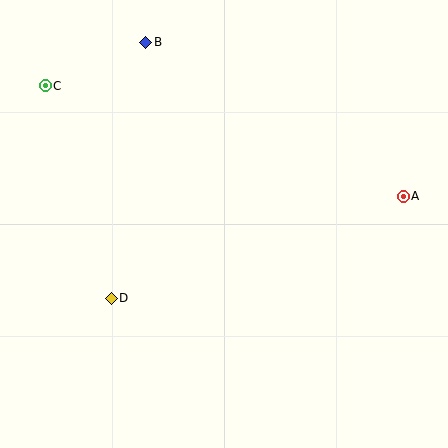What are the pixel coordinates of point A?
Point A is at (403, 196).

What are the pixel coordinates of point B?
Point B is at (146, 42).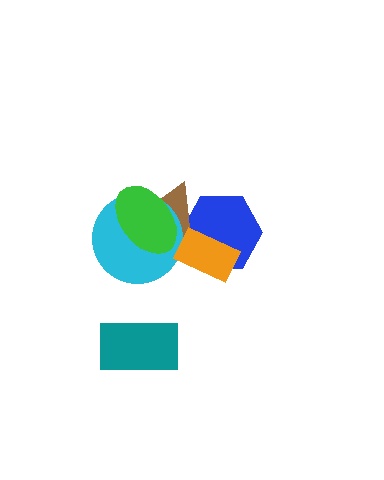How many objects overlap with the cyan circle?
2 objects overlap with the cyan circle.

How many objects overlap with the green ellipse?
2 objects overlap with the green ellipse.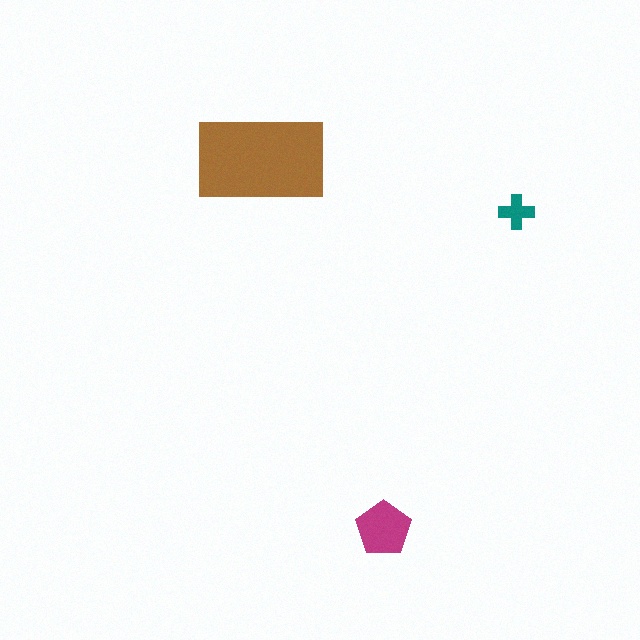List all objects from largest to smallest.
The brown rectangle, the magenta pentagon, the teal cross.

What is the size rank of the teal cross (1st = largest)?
3rd.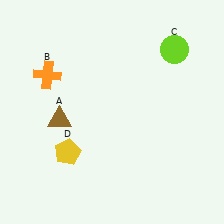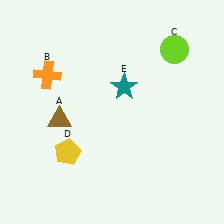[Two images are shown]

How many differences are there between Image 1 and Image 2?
There is 1 difference between the two images.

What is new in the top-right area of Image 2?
A teal star (E) was added in the top-right area of Image 2.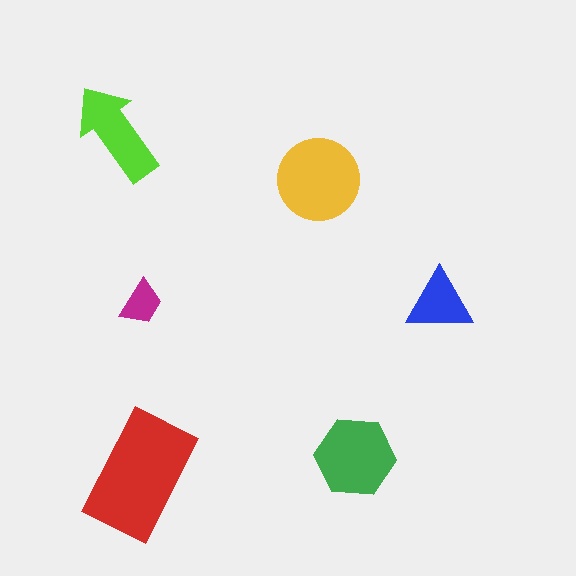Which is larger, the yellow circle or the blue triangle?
The yellow circle.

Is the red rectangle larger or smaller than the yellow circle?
Larger.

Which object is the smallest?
The magenta trapezoid.